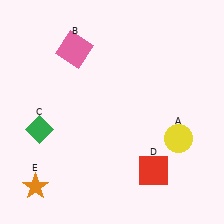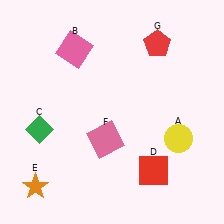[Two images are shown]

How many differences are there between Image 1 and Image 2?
There are 2 differences between the two images.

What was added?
A pink square (F), a red pentagon (G) were added in Image 2.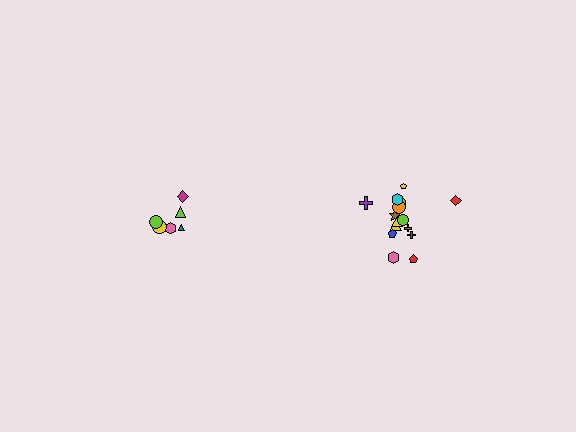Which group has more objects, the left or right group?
The right group.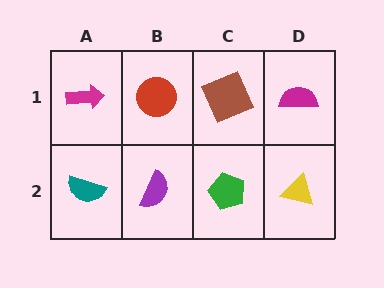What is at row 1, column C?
A brown square.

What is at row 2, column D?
A yellow triangle.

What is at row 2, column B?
A purple semicircle.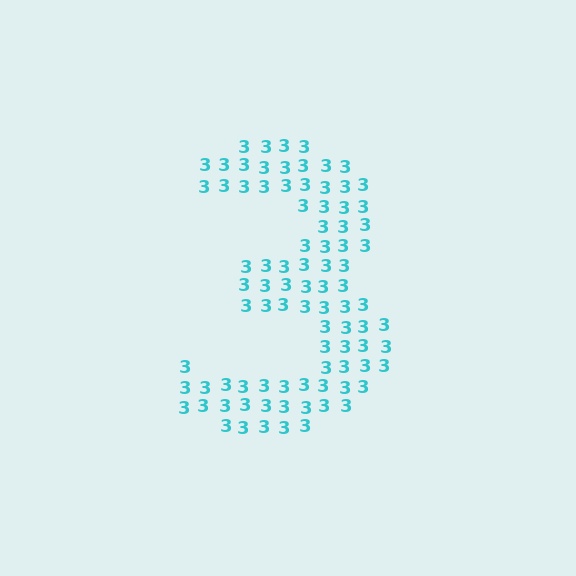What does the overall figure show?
The overall figure shows the digit 3.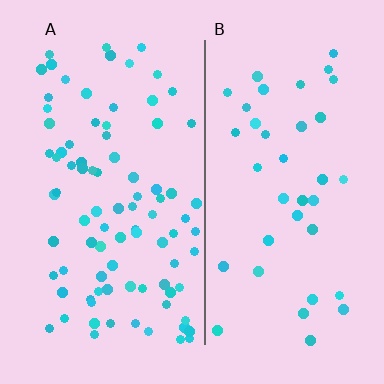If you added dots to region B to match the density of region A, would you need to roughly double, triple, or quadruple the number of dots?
Approximately double.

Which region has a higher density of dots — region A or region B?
A (the left).